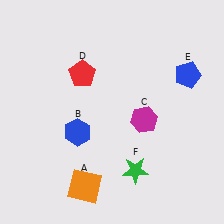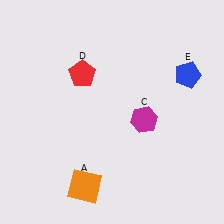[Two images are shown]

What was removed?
The green star (F), the blue hexagon (B) were removed in Image 2.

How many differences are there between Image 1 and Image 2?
There are 2 differences between the two images.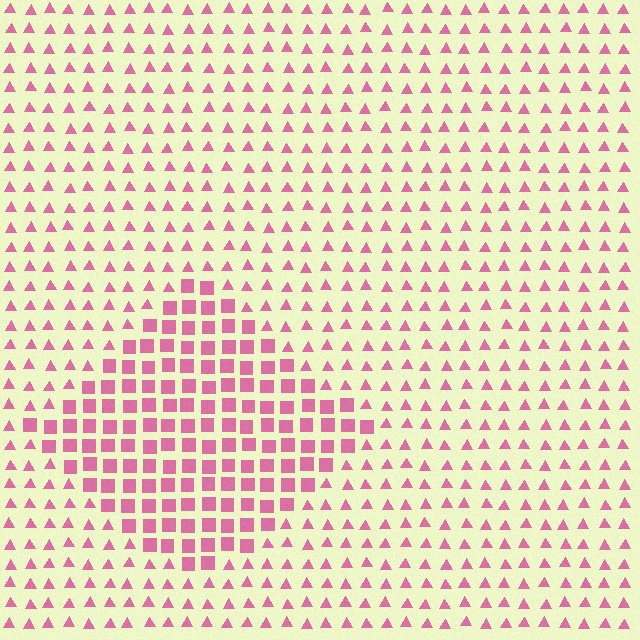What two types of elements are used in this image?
The image uses squares inside the diamond region and triangles outside it.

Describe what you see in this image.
The image is filled with small pink elements arranged in a uniform grid. A diamond-shaped region contains squares, while the surrounding area contains triangles. The boundary is defined purely by the change in element shape.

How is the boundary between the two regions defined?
The boundary is defined by a change in element shape: squares inside vs. triangles outside. All elements share the same color and spacing.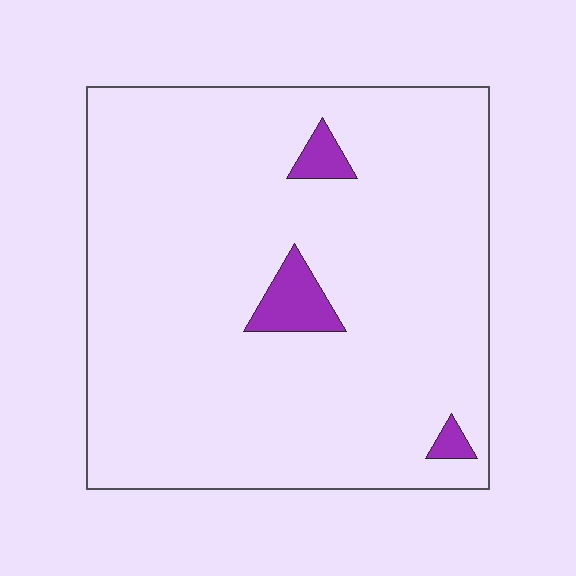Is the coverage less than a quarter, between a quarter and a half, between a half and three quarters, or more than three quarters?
Less than a quarter.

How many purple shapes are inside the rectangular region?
3.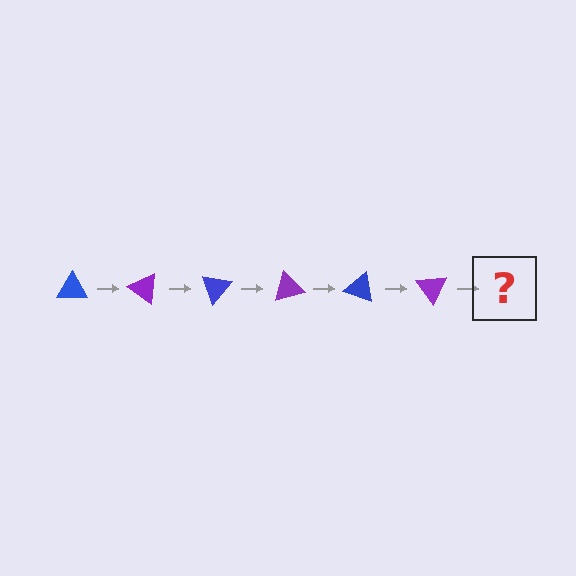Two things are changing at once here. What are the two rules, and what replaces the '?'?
The two rules are that it rotates 35 degrees each step and the color cycles through blue and purple. The '?' should be a blue triangle, rotated 210 degrees from the start.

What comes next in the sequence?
The next element should be a blue triangle, rotated 210 degrees from the start.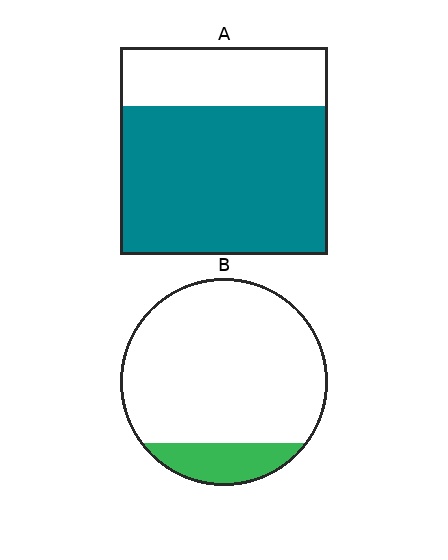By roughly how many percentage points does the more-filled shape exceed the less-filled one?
By roughly 55 percentage points (A over B).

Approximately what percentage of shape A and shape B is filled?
A is approximately 70% and B is approximately 15%.